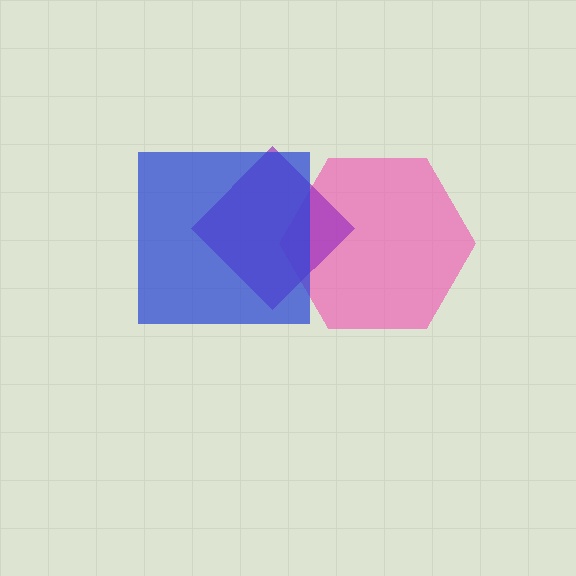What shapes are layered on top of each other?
The layered shapes are: a pink hexagon, a purple diamond, a blue square.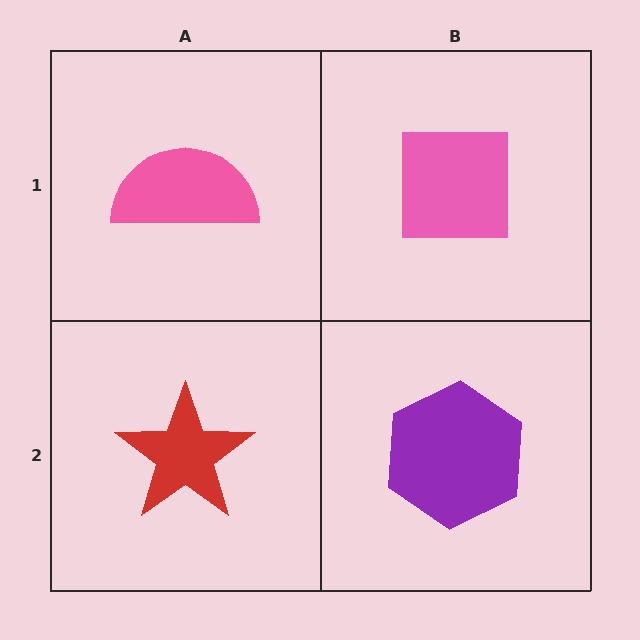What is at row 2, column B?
A purple hexagon.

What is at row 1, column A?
A pink semicircle.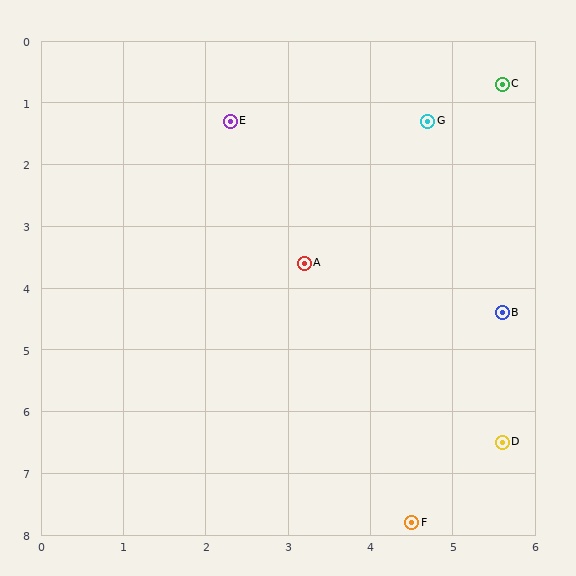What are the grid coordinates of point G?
Point G is at approximately (4.7, 1.3).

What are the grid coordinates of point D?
Point D is at approximately (5.6, 6.5).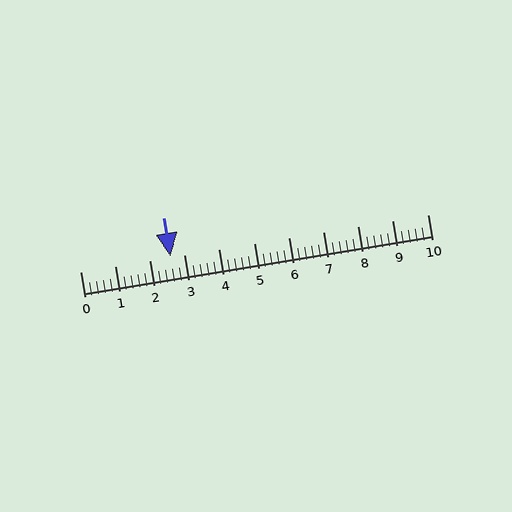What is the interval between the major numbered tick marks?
The major tick marks are spaced 1 units apart.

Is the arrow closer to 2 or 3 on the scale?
The arrow is closer to 3.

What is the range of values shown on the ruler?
The ruler shows values from 0 to 10.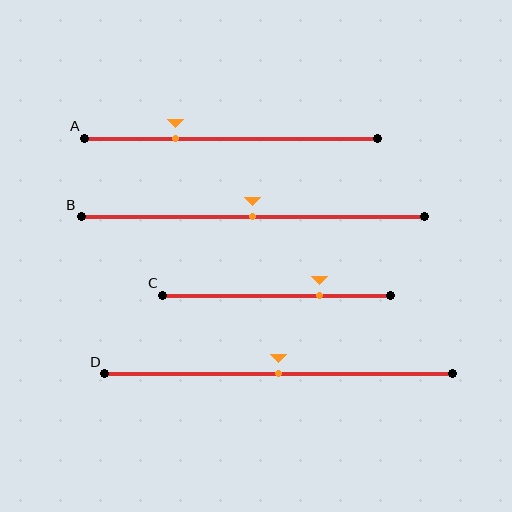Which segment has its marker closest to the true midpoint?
Segment B has its marker closest to the true midpoint.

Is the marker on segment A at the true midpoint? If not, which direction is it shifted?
No, the marker on segment A is shifted to the left by about 19% of the segment length.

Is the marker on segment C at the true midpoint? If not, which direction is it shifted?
No, the marker on segment C is shifted to the right by about 19% of the segment length.